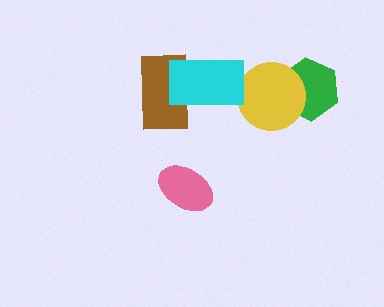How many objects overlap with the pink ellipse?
0 objects overlap with the pink ellipse.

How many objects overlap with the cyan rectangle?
1 object overlaps with the cyan rectangle.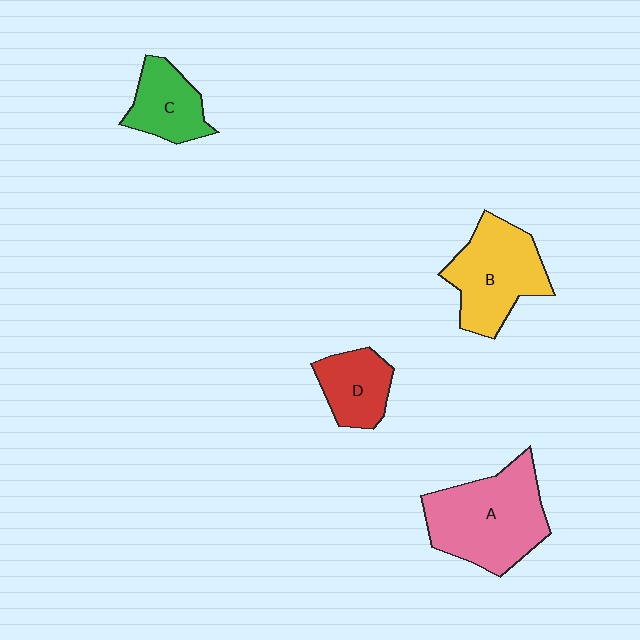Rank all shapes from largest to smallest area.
From largest to smallest: A (pink), B (yellow), C (green), D (red).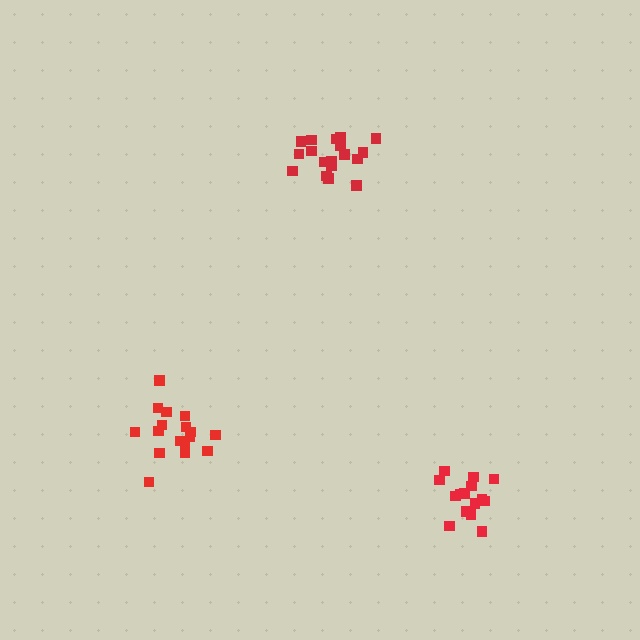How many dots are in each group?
Group 1: 17 dots, Group 2: 18 dots, Group 3: 15 dots (50 total).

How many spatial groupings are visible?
There are 3 spatial groupings.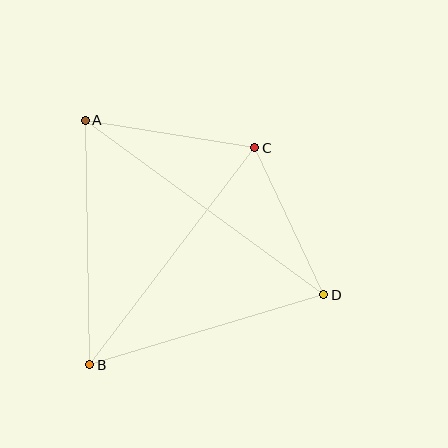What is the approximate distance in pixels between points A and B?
The distance between A and B is approximately 245 pixels.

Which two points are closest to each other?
Points C and D are closest to each other.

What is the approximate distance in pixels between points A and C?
The distance between A and C is approximately 171 pixels.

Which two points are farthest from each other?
Points A and D are farthest from each other.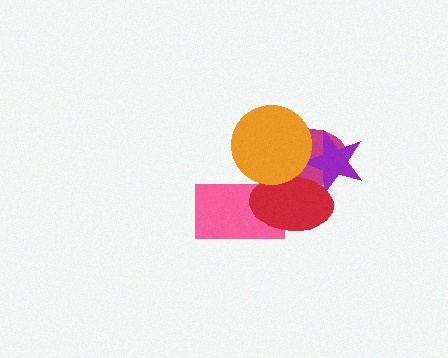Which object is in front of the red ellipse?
The orange circle is in front of the red ellipse.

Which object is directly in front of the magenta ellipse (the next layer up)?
The purple star is directly in front of the magenta ellipse.